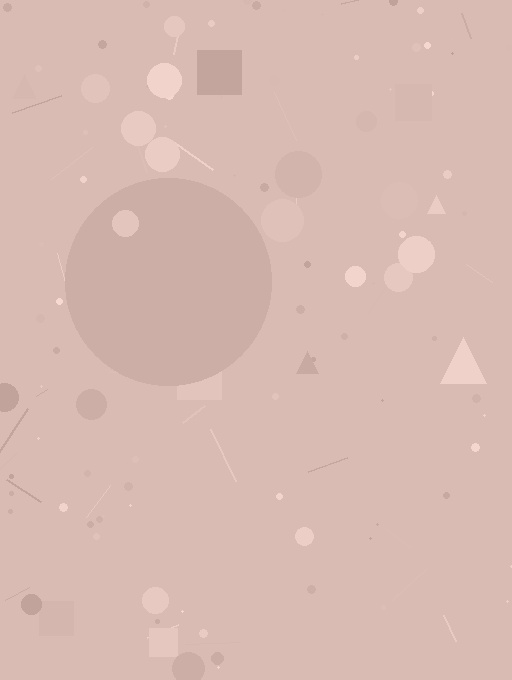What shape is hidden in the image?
A circle is hidden in the image.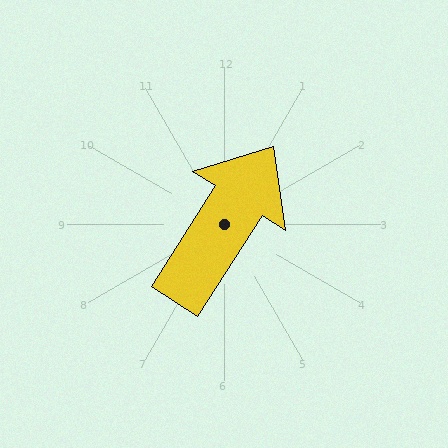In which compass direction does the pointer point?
Northeast.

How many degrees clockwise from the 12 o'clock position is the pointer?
Approximately 33 degrees.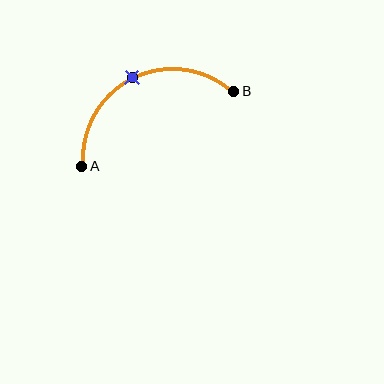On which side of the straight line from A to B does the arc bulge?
The arc bulges above the straight line connecting A and B.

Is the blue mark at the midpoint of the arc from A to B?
Yes. The blue mark lies on the arc at equal arc-length from both A and B — it is the arc midpoint.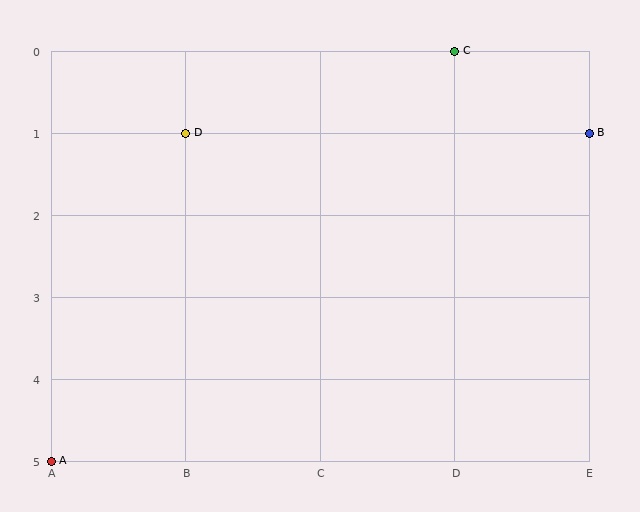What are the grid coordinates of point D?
Point D is at grid coordinates (B, 1).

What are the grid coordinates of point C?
Point C is at grid coordinates (D, 0).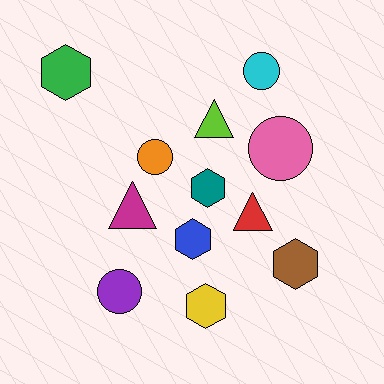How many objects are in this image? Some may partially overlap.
There are 12 objects.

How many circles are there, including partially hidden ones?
There are 4 circles.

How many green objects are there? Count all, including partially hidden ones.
There is 1 green object.